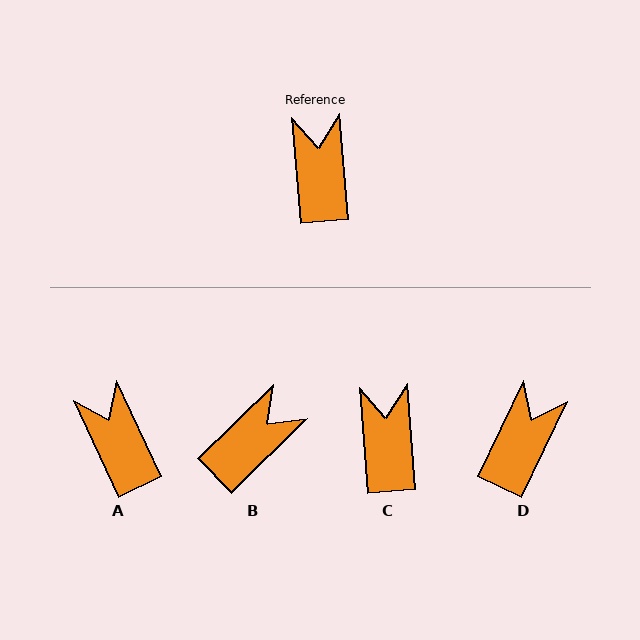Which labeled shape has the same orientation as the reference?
C.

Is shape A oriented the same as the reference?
No, it is off by about 20 degrees.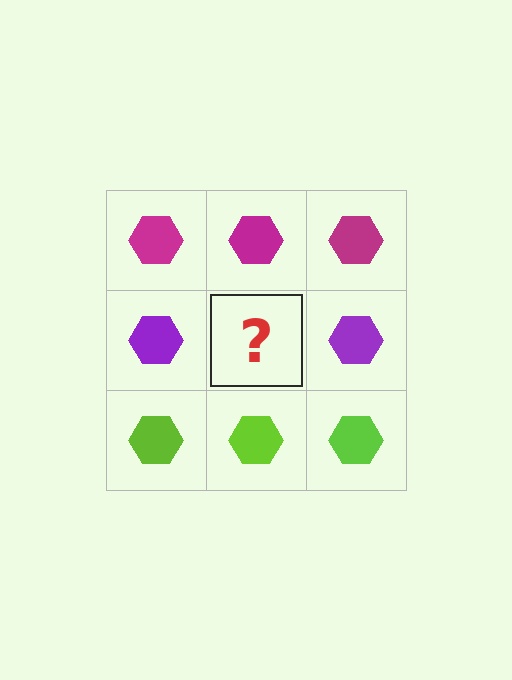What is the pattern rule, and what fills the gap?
The rule is that each row has a consistent color. The gap should be filled with a purple hexagon.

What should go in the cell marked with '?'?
The missing cell should contain a purple hexagon.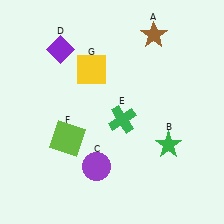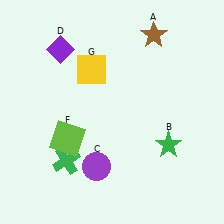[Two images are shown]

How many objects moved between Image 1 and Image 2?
1 object moved between the two images.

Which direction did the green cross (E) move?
The green cross (E) moved left.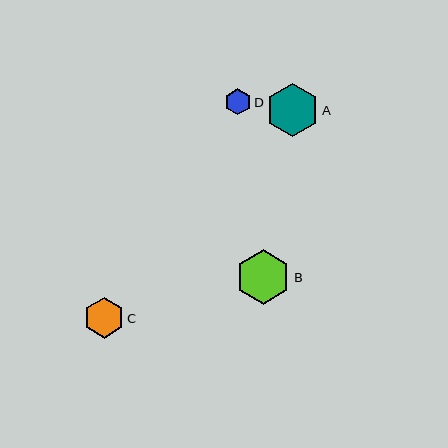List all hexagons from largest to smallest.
From largest to smallest: B, A, C, D.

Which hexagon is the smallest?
Hexagon D is the smallest with a size of approximately 26 pixels.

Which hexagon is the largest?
Hexagon B is the largest with a size of approximately 55 pixels.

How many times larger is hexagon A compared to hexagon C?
Hexagon A is approximately 1.3 times the size of hexagon C.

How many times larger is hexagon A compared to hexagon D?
Hexagon A is approximately 2.1 times the size of hexagon D.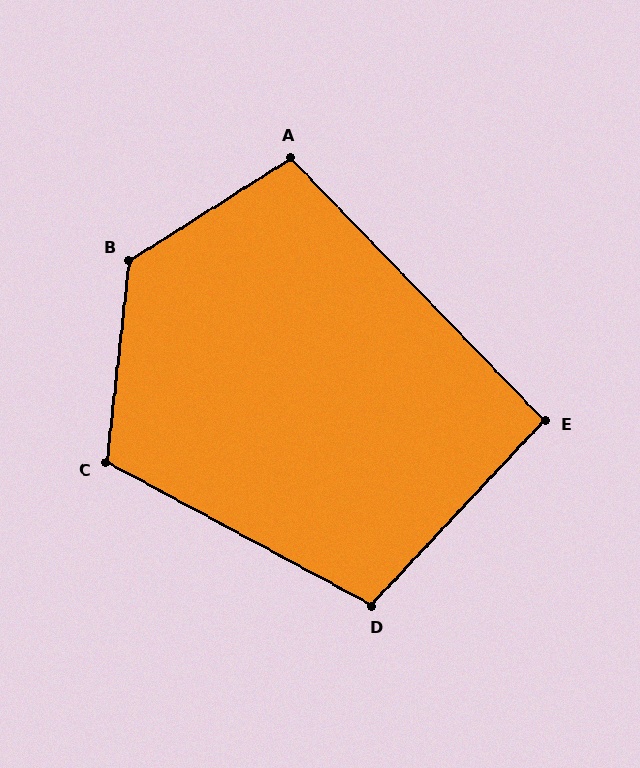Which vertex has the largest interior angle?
B, at approximately 129 degrees.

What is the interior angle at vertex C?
Approximately 112 degrees (obtuse).